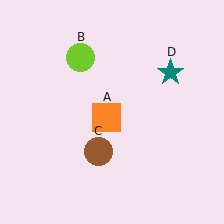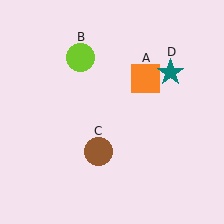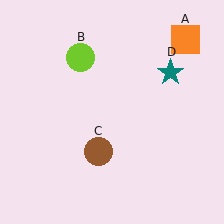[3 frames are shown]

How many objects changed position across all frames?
1 object changed position: orange square (object A).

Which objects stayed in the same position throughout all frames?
Lime circle (object B) and brown circle (object C) and teal star (object D) remained stationary.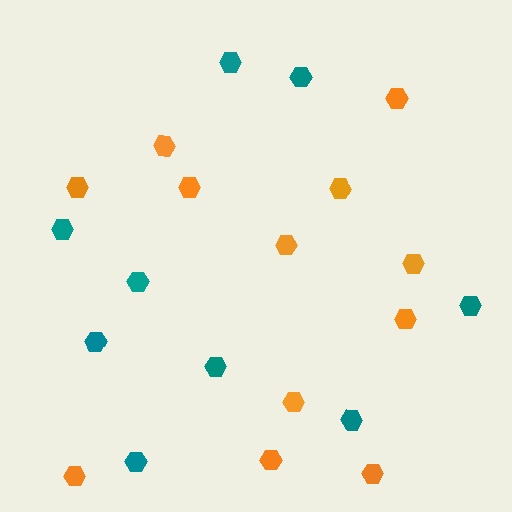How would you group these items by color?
There are 2 groups: one group of orange hexagons (12) and one group of teal hexagons (9).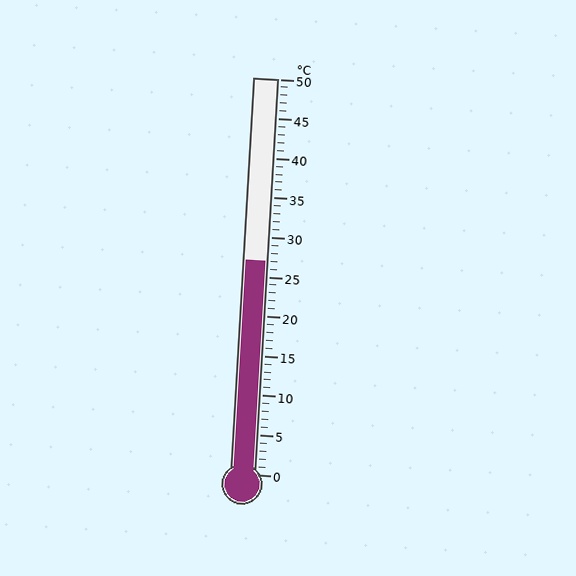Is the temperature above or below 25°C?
The temperature is above 25°C.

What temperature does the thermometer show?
The thermometer shows approximately 27°C.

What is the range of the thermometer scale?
The thermometer scale ranges from 0°C to 50°C.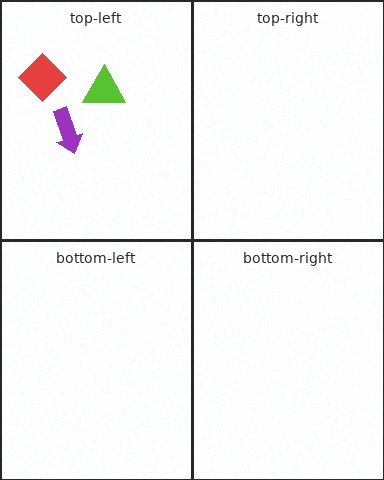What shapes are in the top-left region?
The red diamond, the lime triangle, the purple arrow.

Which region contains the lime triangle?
The top-left region.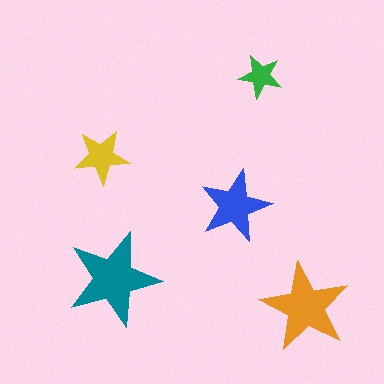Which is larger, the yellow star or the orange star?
The orange one.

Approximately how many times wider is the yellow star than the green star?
About 1.5 times wider.